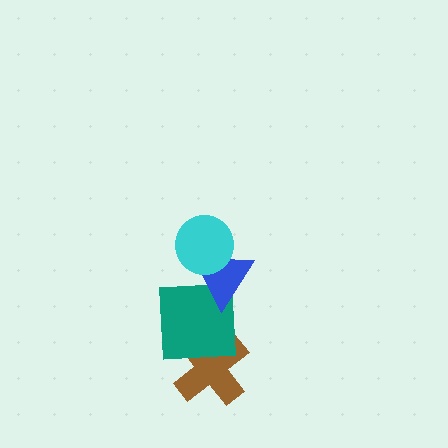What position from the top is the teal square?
The teal square is 3rd from the top.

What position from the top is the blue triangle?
The blue triangle is 2nd from the top.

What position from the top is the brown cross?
The brown cross is 4th from the top.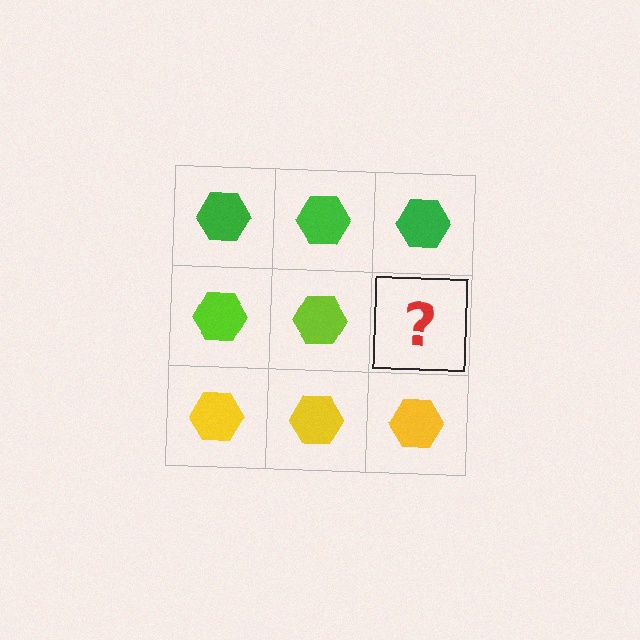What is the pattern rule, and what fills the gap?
The rule is that each row has a consistent color. The gap should be filled with a lime hexagon.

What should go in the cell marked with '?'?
The missing cell should contain a lime hexagon.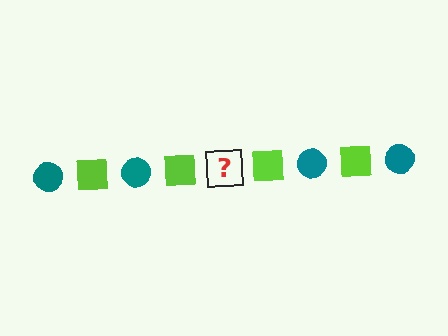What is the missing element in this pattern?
The missing element is a teal circle.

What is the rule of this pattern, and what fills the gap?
The rule is that the pattern alternates between teal circle and lime square. The gap should be filled with a teal circle.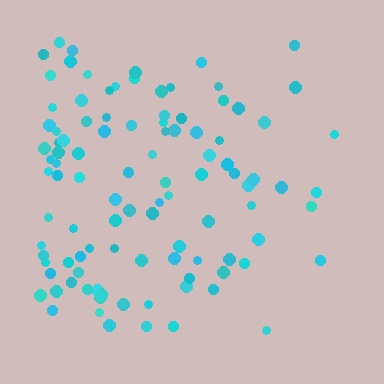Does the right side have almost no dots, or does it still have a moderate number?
Still a moderate number, just noticeably fewer than the left.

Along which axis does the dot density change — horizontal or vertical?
Horizontal.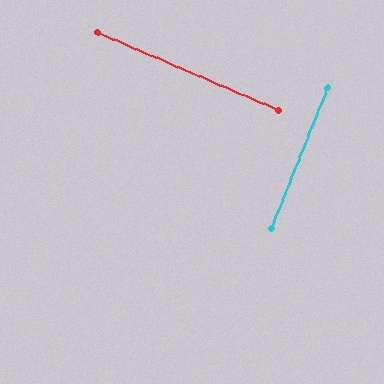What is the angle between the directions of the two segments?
Approximately 89 degrees.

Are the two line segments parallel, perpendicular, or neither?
Perpendicular — they meet at approximately 89°.